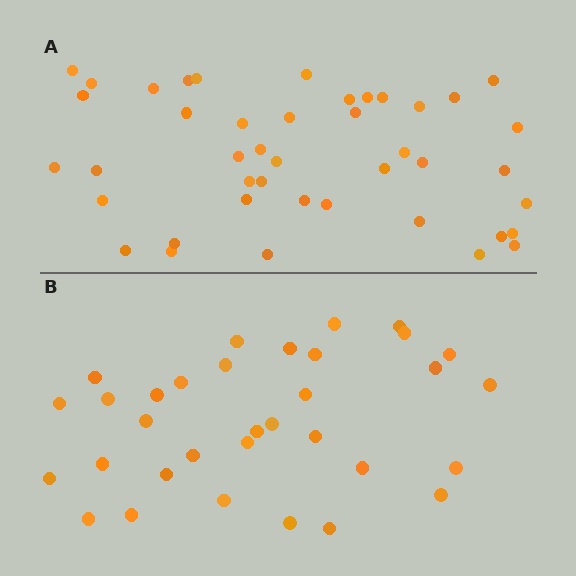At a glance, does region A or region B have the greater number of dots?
Region A (the top region) has more dots.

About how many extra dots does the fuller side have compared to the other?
Region A has roughly 10 or so more dots than region B.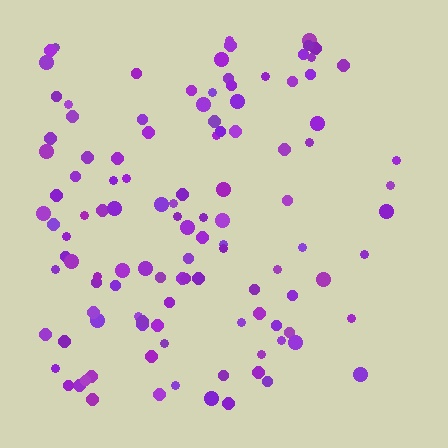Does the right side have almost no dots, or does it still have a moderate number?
Still a moderate number, just noticeably fewer than the left.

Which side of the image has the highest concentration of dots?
The left.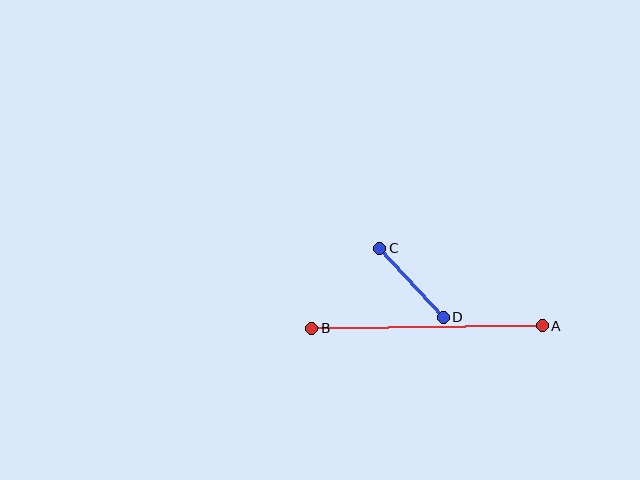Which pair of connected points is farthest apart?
Points A and B are farthest apart.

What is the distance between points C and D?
The distance is approximately 94 pixels.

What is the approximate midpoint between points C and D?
The midpoint is at approximately (412, 283) pixels.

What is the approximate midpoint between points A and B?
The midpoint is at approximately (427, 327) pixels.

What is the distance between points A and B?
The distance is approximately 231 pixels.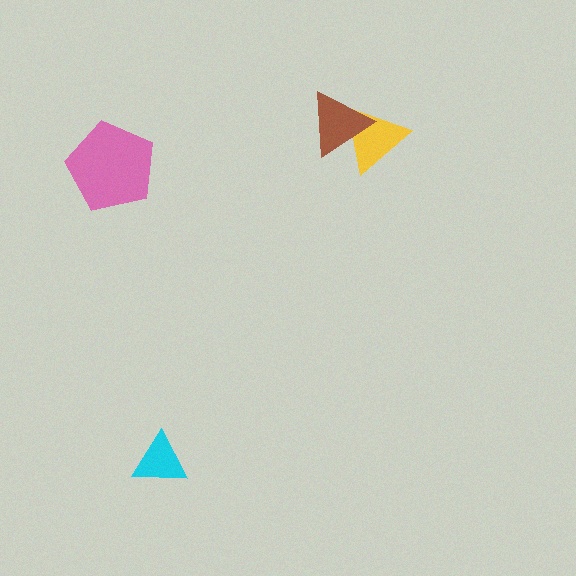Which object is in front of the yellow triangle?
The brown triangle is in front of the yellow triangle.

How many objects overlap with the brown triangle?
1 object overlaps with the brown triangle.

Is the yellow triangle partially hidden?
Yes, it is partially covered by another shape.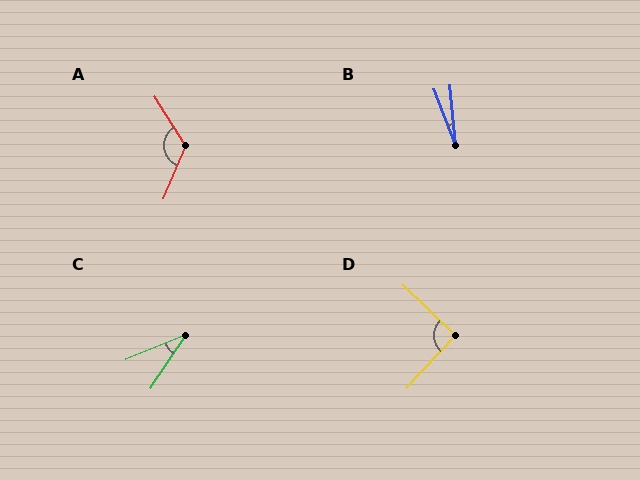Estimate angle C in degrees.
Approximately 34 degrees.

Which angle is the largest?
A, at approximately 125 degrees.